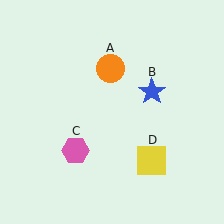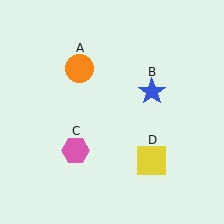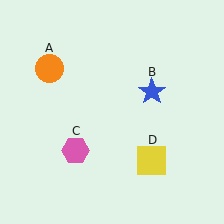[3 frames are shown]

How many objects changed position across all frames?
1 object changed position: orange circle (object A).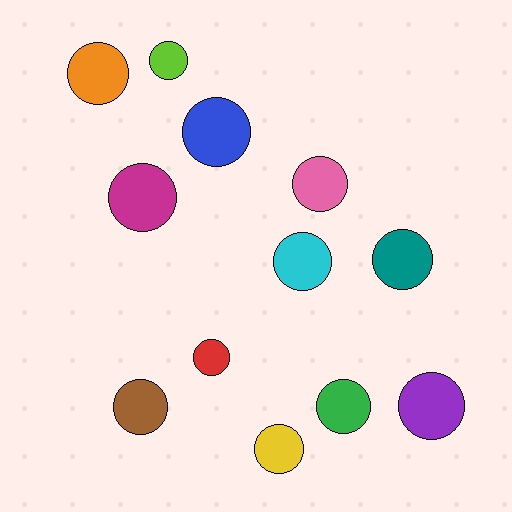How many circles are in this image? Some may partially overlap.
There are 12 circles.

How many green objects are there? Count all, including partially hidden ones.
There is 1 green object.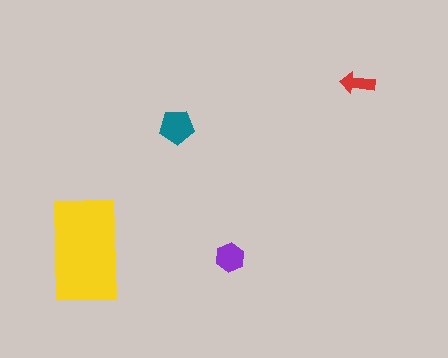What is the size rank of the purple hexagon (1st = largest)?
3rd.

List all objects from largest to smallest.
The yellow rectangle, the teal pentagon, the purple hexagon, the red arrow.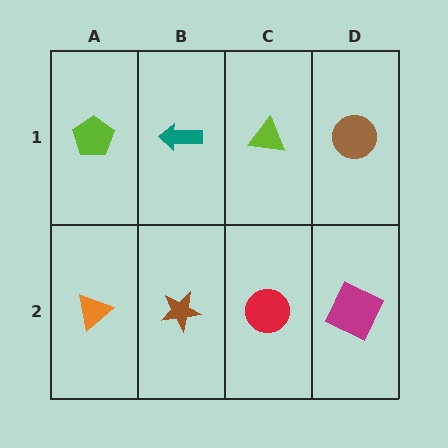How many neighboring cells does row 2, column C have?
3.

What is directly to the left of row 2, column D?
A red circle.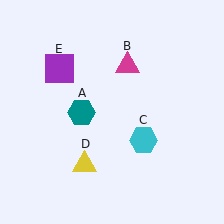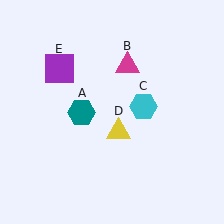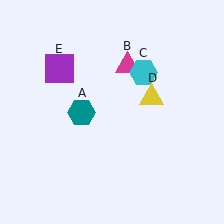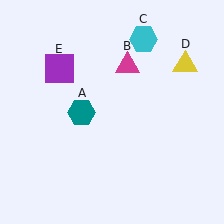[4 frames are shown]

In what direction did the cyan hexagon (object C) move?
The cyan hexagon (object C) moved up.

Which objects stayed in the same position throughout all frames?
Teal hexagon (object A) and magenta triangle (object B) and purple square (object E) remained stationary.